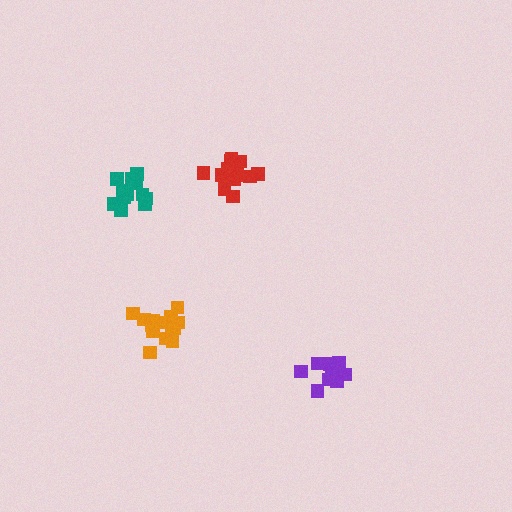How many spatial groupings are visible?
There are 4 spatial groupings.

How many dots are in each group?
Group 1: 12 dots, Group 2: 14 dots, Group 3: 13 dots, Group 4: 14 dots (53 total).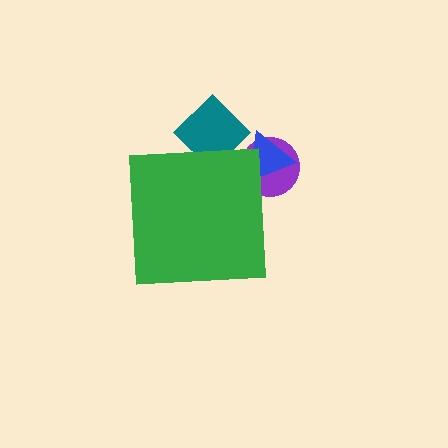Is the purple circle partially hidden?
Yes, the purple circle is partially hidden behind the green square.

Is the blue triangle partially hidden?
Yes, the blue triangle is partially hidden behind the green square.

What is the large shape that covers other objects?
A green square.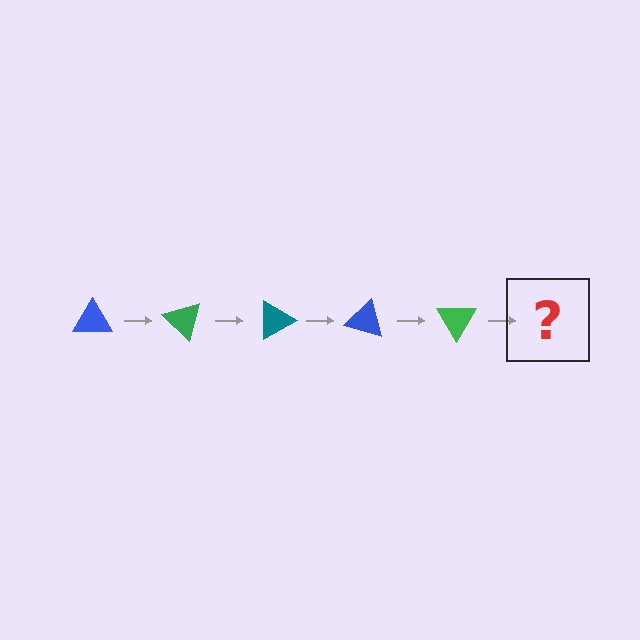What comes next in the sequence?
The next element should be a teal triangle, rotated 225 degrees from the start.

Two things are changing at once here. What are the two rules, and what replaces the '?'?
The two rules are that it rotates 45 degrees each step and the color cycles through blue, green, and teal. The '?' should be a teal triangle, rotated 225 degrees from the start.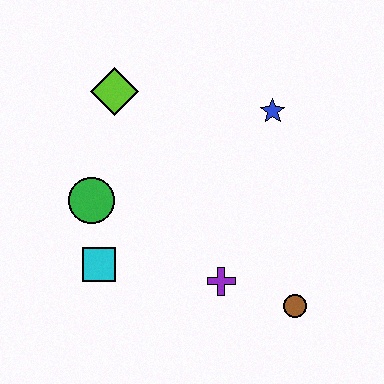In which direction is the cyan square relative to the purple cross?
The cyan square is to the left of the purple cross.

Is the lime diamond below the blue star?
No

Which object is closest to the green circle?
The cyan square is closest to the green circle.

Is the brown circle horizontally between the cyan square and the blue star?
No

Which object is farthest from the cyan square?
The blue star is farthest from the cyan square.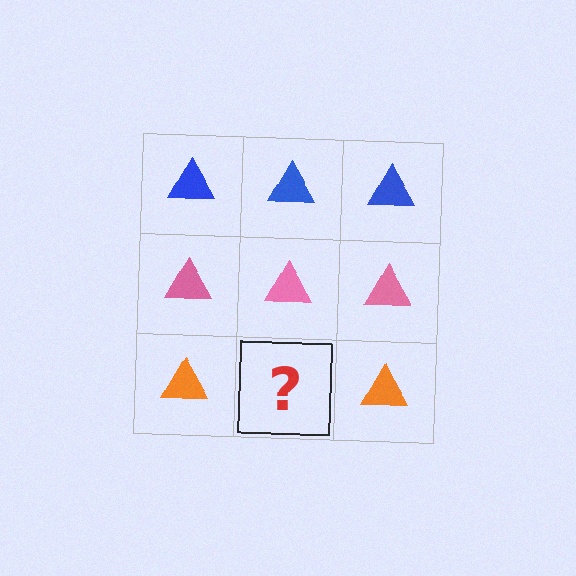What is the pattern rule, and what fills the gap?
The rule is that each row has a consistent color. The gap should be filled with an orange triangle.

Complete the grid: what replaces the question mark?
The question mark should be replaced with an orange triangle.